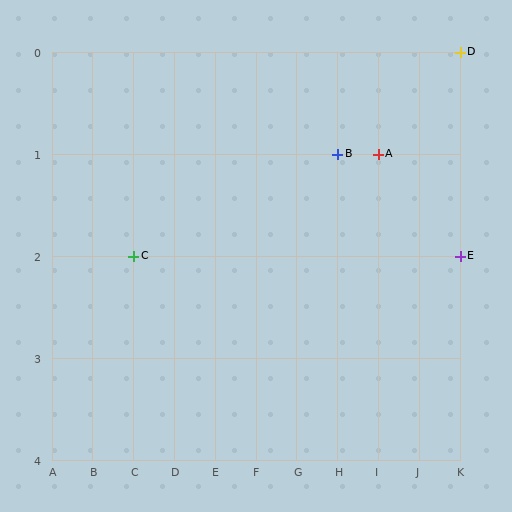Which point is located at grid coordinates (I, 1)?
Point A is at (I, 1).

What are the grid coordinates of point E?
Point E is at grid coordinates (K, 2).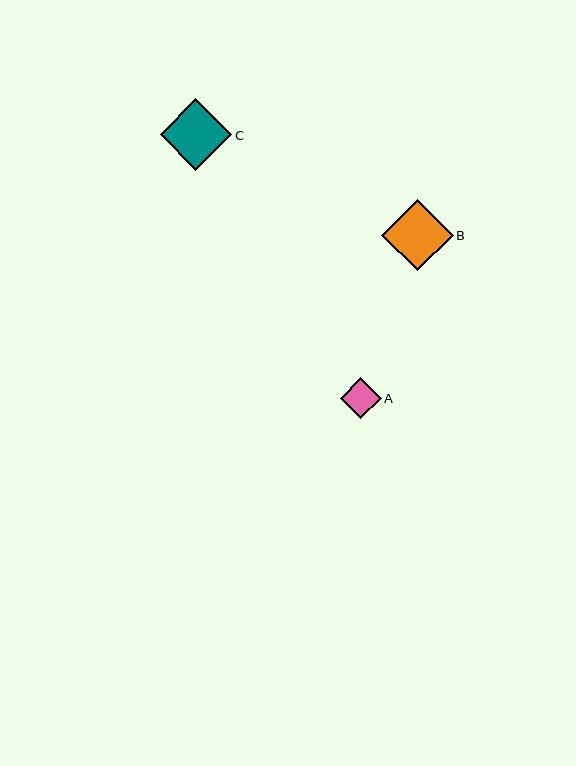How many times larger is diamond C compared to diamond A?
Diamond C is approximately 1.7 times the size of diamond A.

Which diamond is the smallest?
Diamond A is the smallest with a size of approximately 41 pixels.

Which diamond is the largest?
Diamond C is the largest with a size of approximately 71 pixels.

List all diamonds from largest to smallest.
From largest to smallest: C, B, A.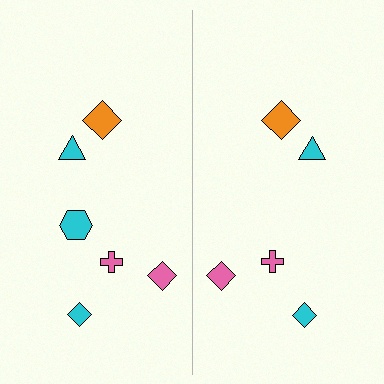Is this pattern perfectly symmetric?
No, the pattern is not perfectly symmetric. A cyan hexagon is missing from the right side.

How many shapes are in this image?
There are 11 shapes in this image.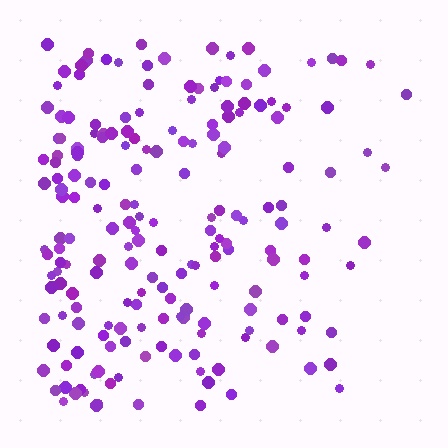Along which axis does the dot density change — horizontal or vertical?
Horizontal.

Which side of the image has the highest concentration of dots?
The left.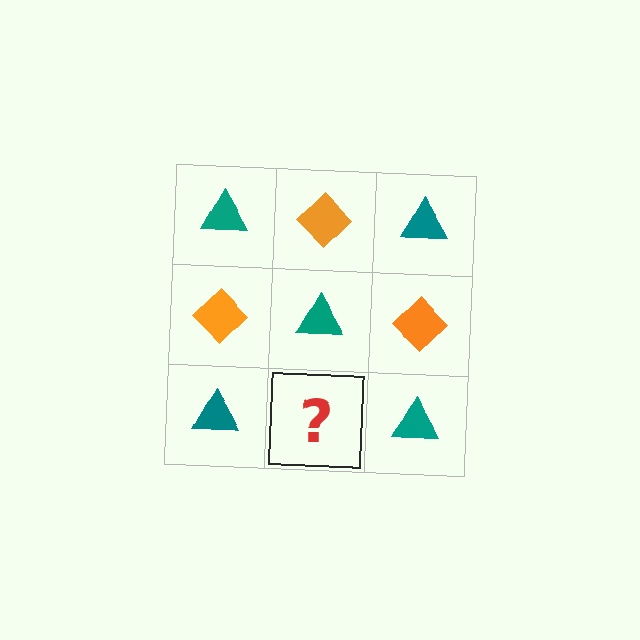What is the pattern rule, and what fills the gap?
The rule is that it alternates teal triangle and orange diamond in a checkerboard pattern. The gap should be filled with an orange diamond.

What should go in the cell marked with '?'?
The missing cell should contain an orange diamond.